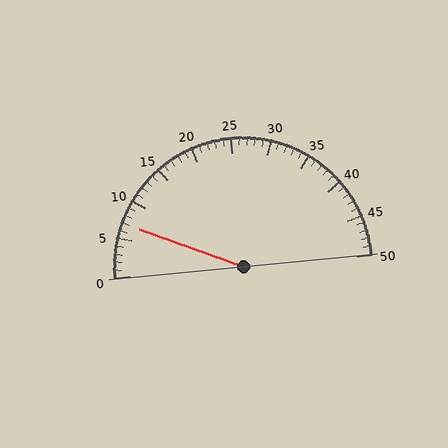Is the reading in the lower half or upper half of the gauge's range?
The reading is in the lower half of the range (0 to 50).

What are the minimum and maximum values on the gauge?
The gauge ranges from 0 to 50.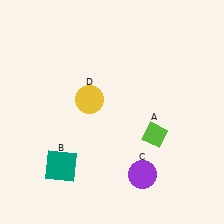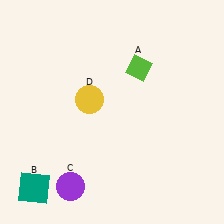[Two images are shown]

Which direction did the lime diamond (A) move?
The lime diamond (A) moved up.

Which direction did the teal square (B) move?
The teal square (B) moved left.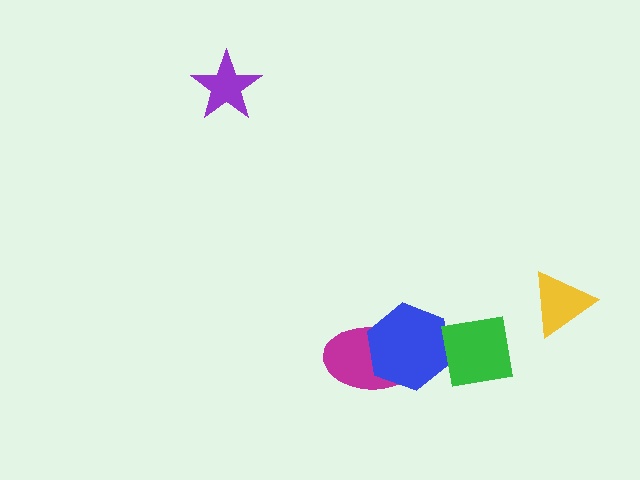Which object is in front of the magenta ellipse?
The blue hexagon is in front of the magenta ellipse.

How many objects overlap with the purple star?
0 objects overlap with the purple star.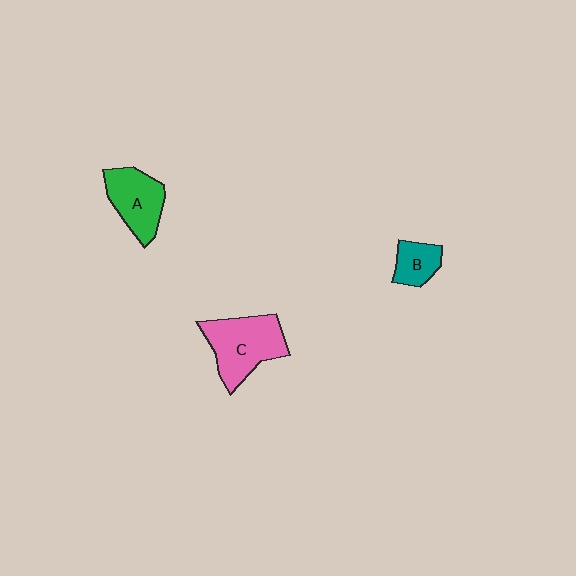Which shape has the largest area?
Shape C (pink).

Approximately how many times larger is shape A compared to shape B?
Approximately 1.8 times.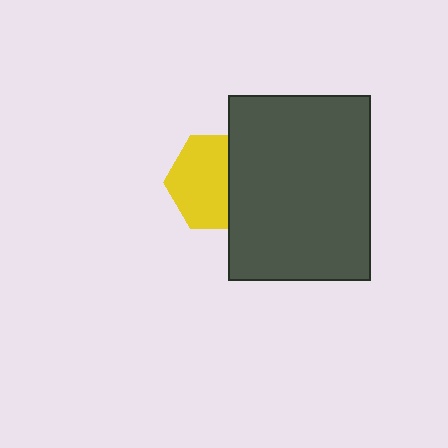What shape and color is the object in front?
The object in front is a dark gray rectangle.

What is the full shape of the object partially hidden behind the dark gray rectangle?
The partially hidden object is a yellow hexagon.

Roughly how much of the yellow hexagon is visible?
About half of it is visible (roughly 62%).